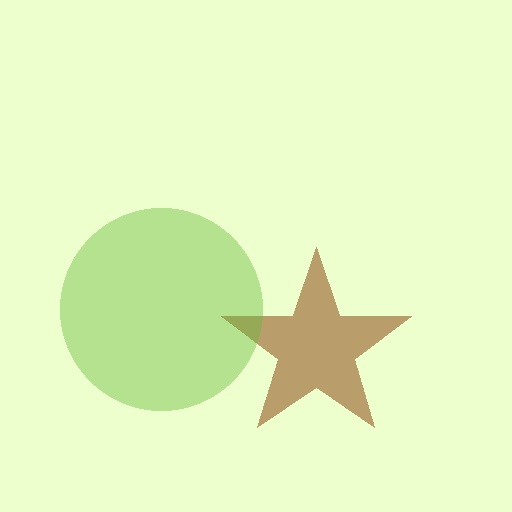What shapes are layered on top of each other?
The layered shapes are: a brown star, a lime circle.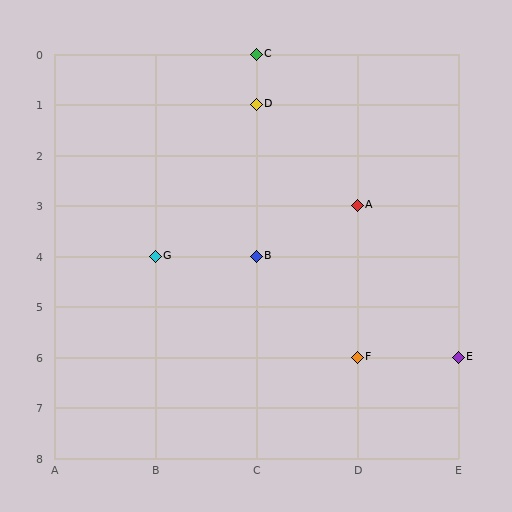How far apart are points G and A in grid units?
Points G and A are 2 columns and 1 row apart (about 2.2 grid units diagonally).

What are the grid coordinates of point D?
Point D is at grid coordinates (C, 1).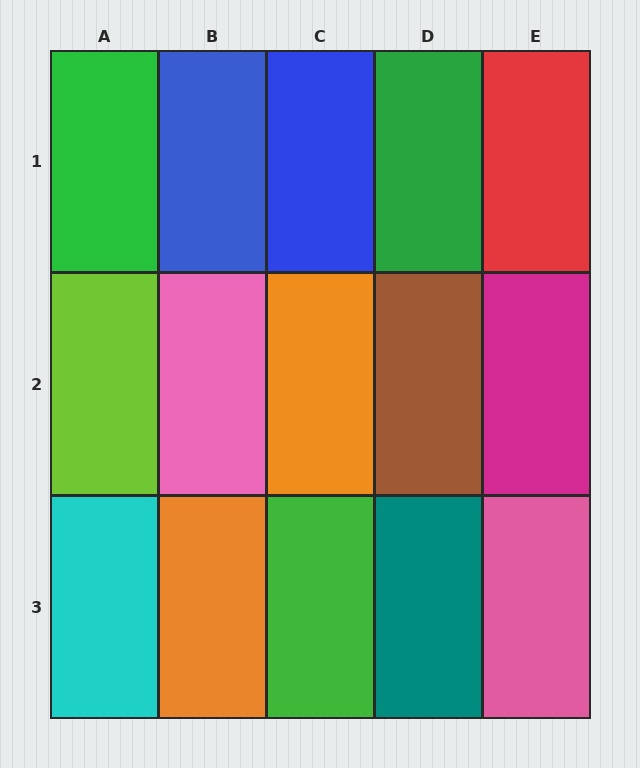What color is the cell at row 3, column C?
Green.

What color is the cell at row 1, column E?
Red.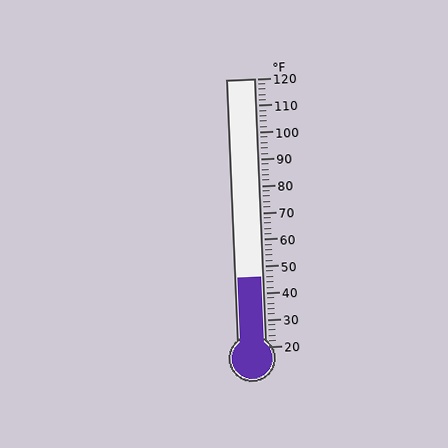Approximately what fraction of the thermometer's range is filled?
The thermometer is filled to approximately 25% of its range.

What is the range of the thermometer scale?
The thermometer scale ranges from 20°F to 120°F.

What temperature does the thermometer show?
The thermometer shows approximately 46°F.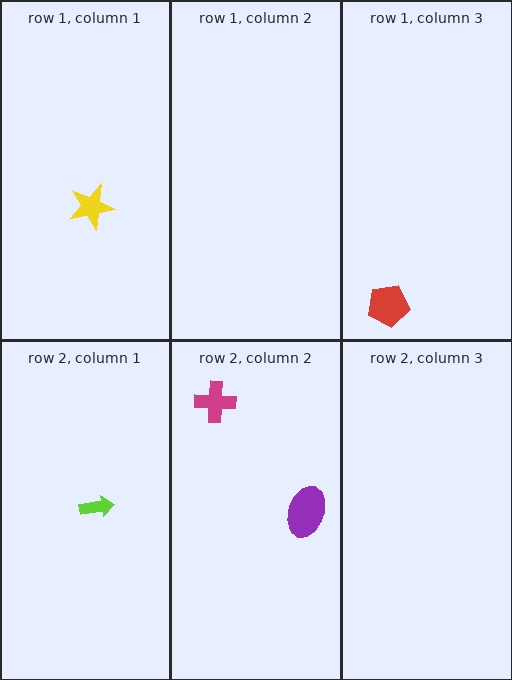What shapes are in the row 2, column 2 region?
The magenta cross, the purple ellipse.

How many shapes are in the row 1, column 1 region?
1.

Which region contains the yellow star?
The row 1, column 1 region.